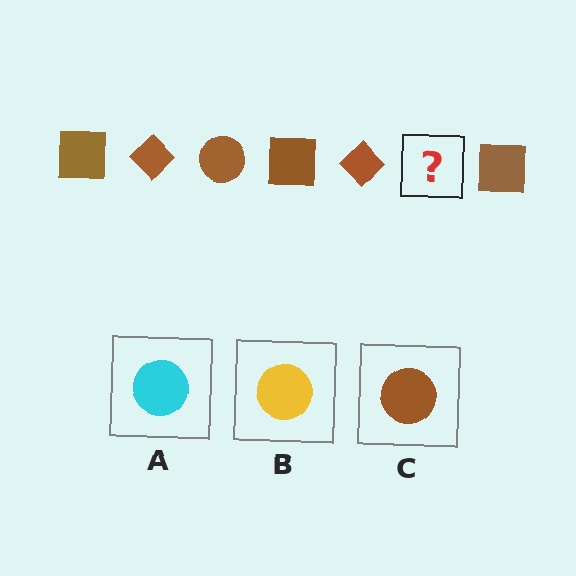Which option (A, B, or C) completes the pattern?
C.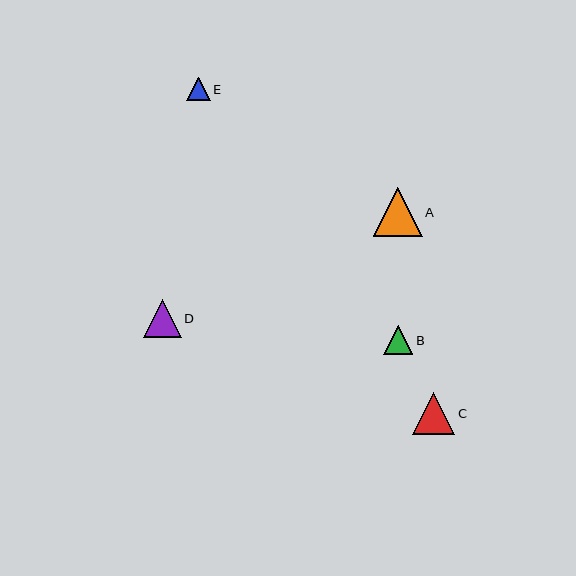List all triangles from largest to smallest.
From largest to smallest: A, C, D, B, E.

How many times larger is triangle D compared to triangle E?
Triangle D is approximately 1.6 times the size of triangle E.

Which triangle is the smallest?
Triangle E is the smallest with a size of approximately 24 pixels.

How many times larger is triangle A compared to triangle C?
Triangle A is approximately 1.2 times the size of triangle C.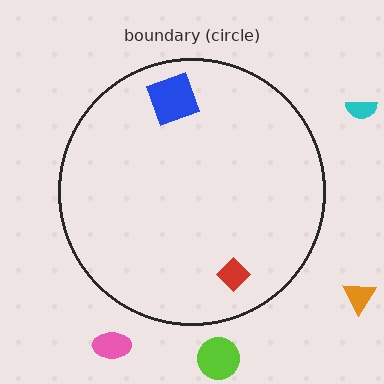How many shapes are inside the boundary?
2 inside, 4 outside.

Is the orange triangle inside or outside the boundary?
Outside.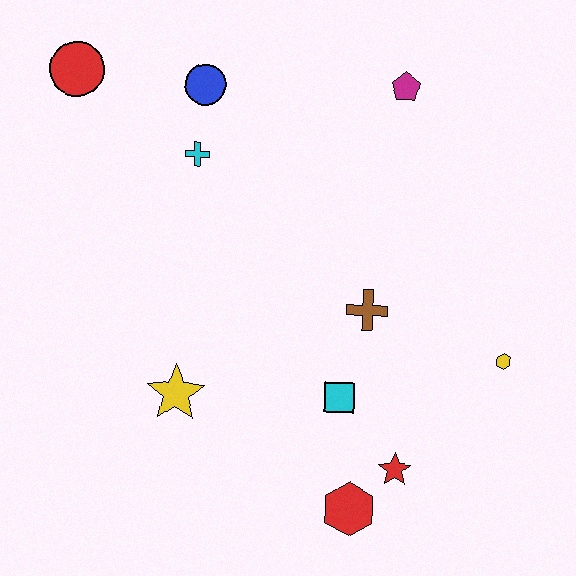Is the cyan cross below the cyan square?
No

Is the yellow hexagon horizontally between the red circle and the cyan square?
No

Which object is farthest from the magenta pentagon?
The red hexagon is farthest from the magenta pentagon.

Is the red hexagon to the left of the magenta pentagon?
Yes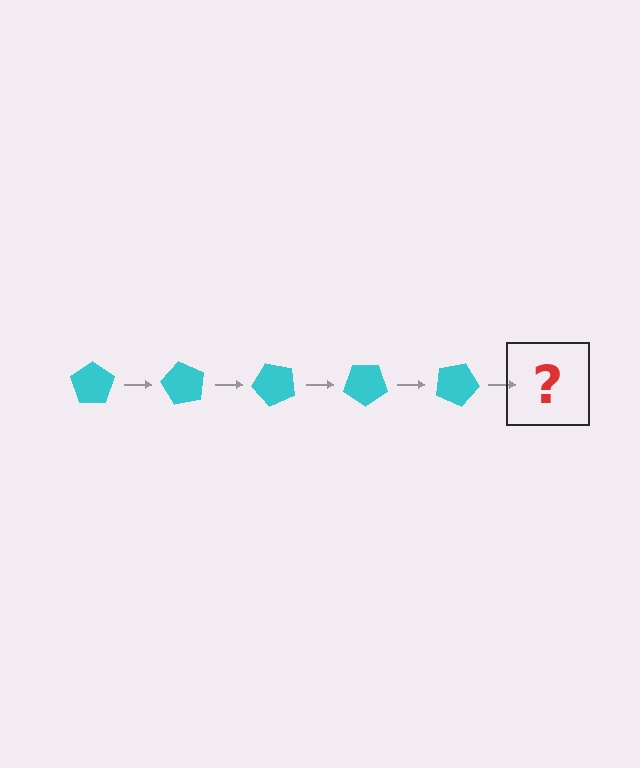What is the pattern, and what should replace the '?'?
The pattern is that the pentagon rotates 60 degrees each step. The '?' should be a cyan pentagon rotated 300 degrees.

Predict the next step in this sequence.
The next step is a cyan pentagon rotated 300 degrees.